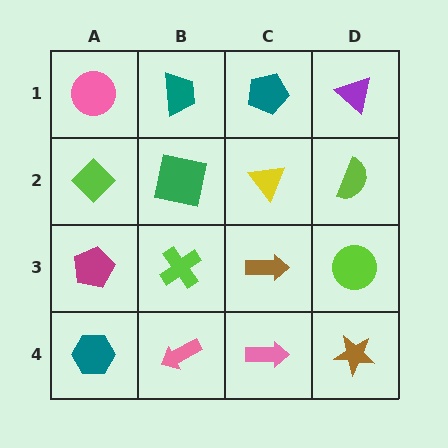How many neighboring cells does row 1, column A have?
2.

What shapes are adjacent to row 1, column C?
A yellow triangle (row 2, column C), a teal trapezoid (row 1, column B), a purple triangle (row 1, column D).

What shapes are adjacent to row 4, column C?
A brown arrow (row 3, column C), a pink arrow (row 4, column B), a brown star (row 4, column D).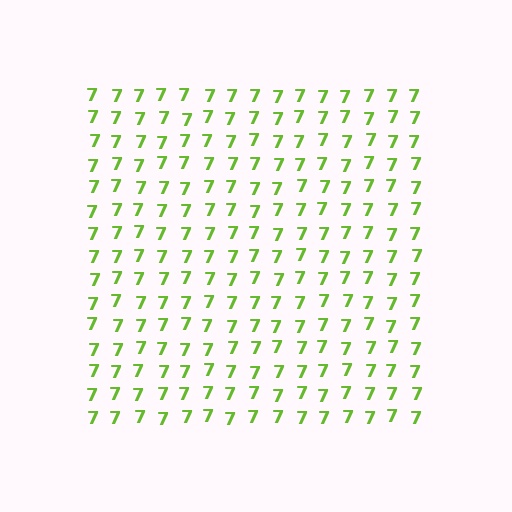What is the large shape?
The large shape is a square.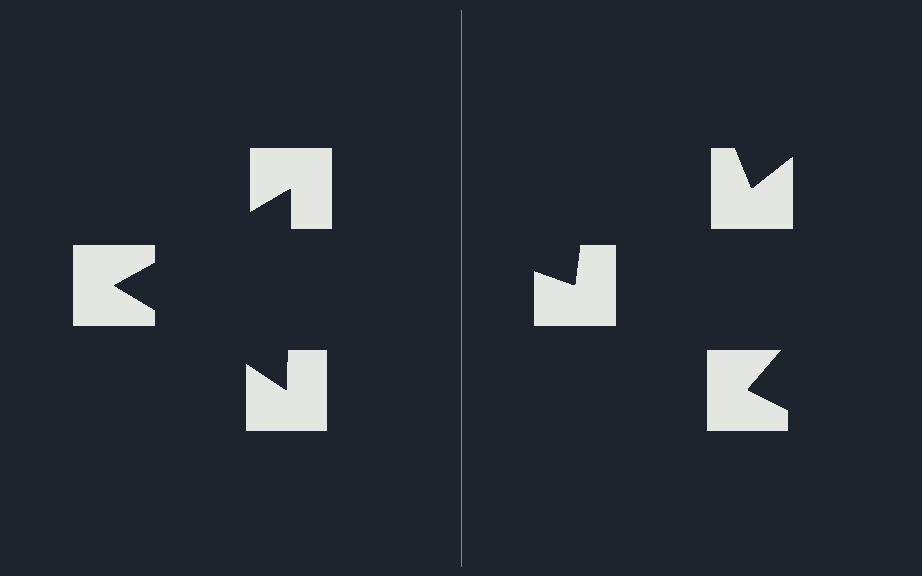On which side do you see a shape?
An illusory triangle appears on the left side. On the right side the wedge cuts are rotated, so no coherent shape forms.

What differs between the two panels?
The notched squares are positioned identically on both sides; only the wedge orientations differ. On the left they align to a triangle; on the right they are misaligned.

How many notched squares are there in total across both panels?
6 — 3 on each side.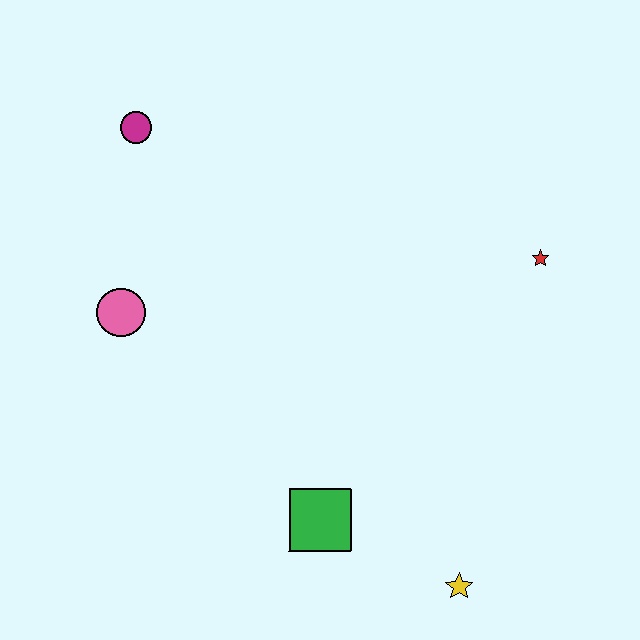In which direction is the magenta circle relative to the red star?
The magenta circle is to the left of the red star.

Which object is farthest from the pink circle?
The yellow star is farthest from the pink circle.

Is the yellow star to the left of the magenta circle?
No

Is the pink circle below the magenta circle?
Yes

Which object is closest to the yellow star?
The green square is closest to the yellow star.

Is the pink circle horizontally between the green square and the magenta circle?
No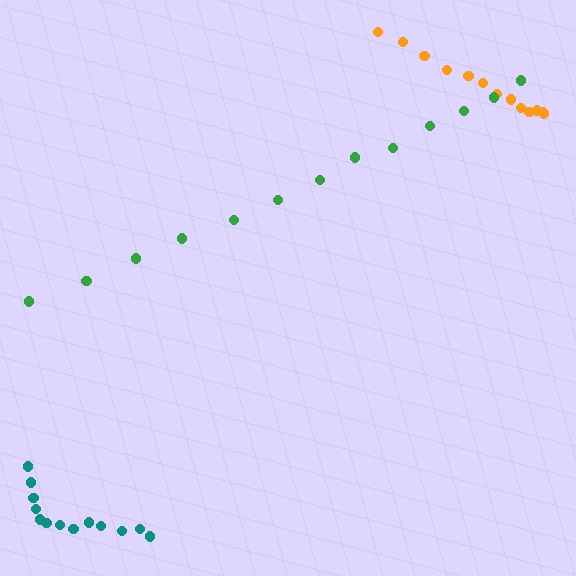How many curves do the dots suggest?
There are 3 distinct paths.